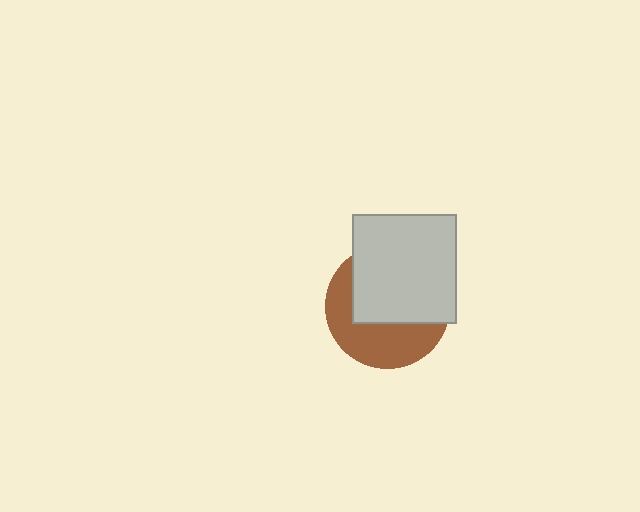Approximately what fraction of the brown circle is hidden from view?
Roughly 56% of the brown circle is hidden behind the light gray rectangle.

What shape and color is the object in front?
The object in front is a light gray rectangle.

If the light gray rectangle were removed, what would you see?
You would see the complete brown circle.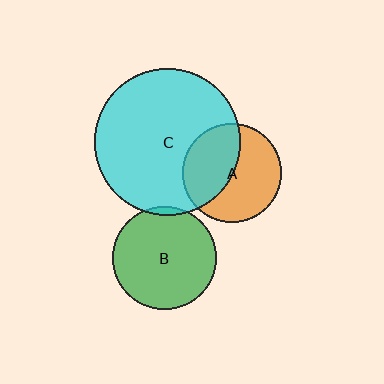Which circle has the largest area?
Circle C (cyan).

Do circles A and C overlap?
Yes.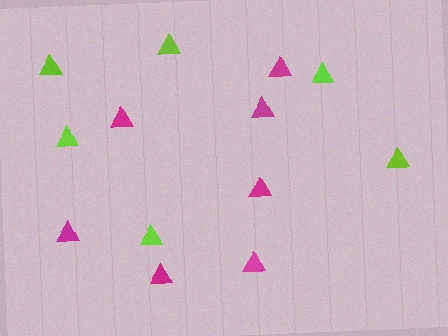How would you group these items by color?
There are 2 groups: one group of lime triangles (6) and one group of magenta triangles (7).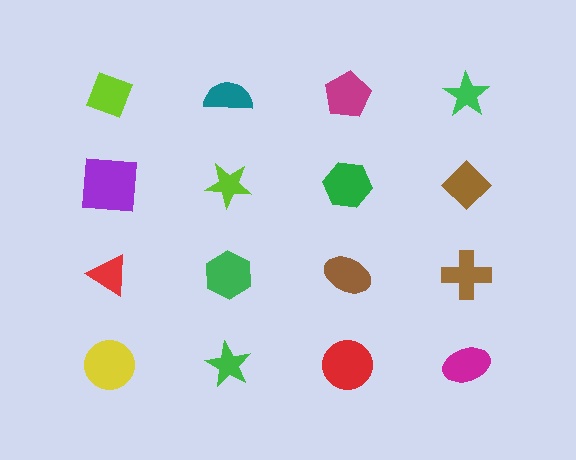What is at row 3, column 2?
A green hexagon.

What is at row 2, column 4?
A brown diamond.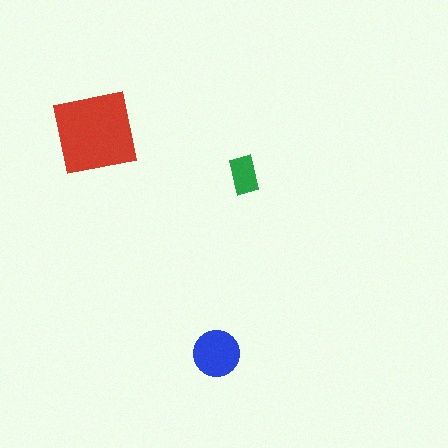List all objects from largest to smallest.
The red square, the blue circle, the green rectangle.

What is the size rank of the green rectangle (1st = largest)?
3rd.